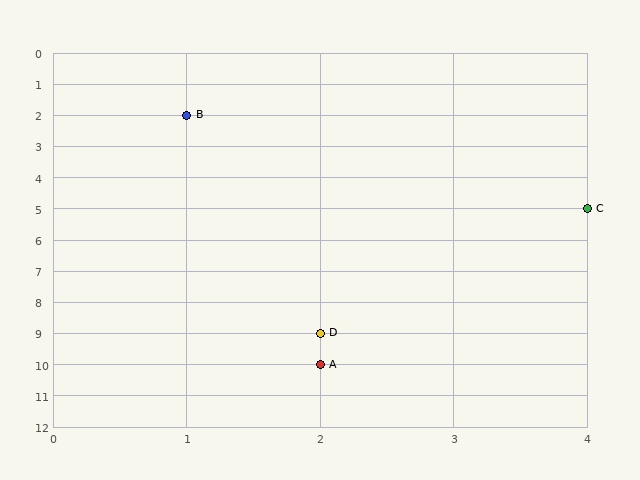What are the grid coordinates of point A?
Point A is at grid coordinates (2, 10).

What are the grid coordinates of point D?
Point D is at grid coordinates (2, 9).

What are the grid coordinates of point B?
Point B is at grid coordinates (1, 2).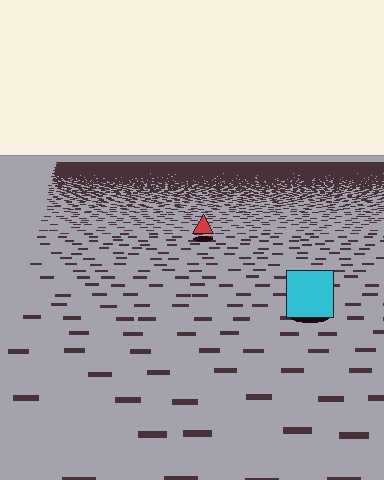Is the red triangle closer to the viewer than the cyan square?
No. The cyan square is closer — you can tell from the texture gradient: the ground texture is coarser near it.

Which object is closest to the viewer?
The cyan square is closest. The texture marks near it are larger and more spread out.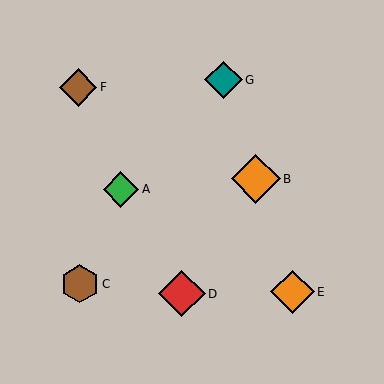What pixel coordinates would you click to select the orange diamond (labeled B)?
Click at (256, 179) to select the orange diamond B.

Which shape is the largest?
The orange diamond (labeled B) is the largest.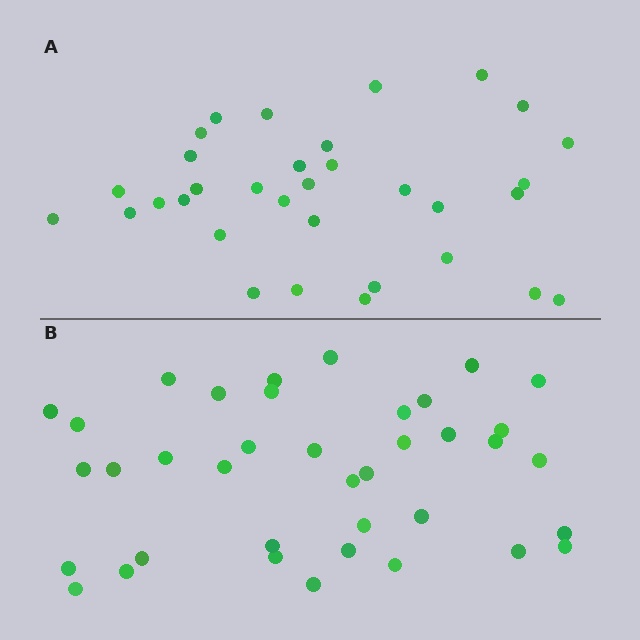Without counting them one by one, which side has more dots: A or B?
Region B (the bottom region) has more dots.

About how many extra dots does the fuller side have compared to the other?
Region B has about 5 more dots than region A.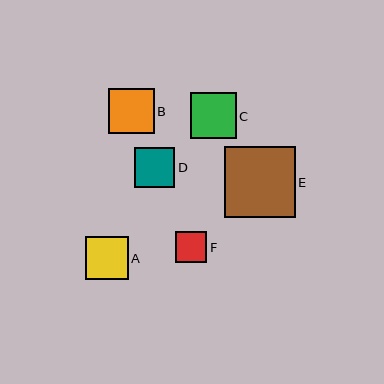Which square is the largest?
Square E is the largest with a size of approximately 71 pixels.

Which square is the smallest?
Square F is the smallest with a size of approximately 31 pixels.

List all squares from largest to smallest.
From largest to smallest: E, C, B, A, D, F.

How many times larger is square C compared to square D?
Square C is approximately 1.2 times the size of square D.